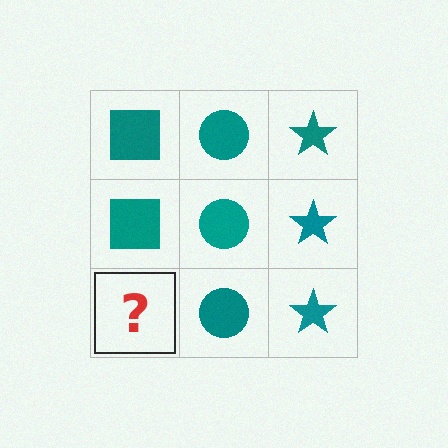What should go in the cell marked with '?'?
The missing cell should contain a teal square.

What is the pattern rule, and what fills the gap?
The rule is that each column has a consistent shape. The gap should be filled with a teal square.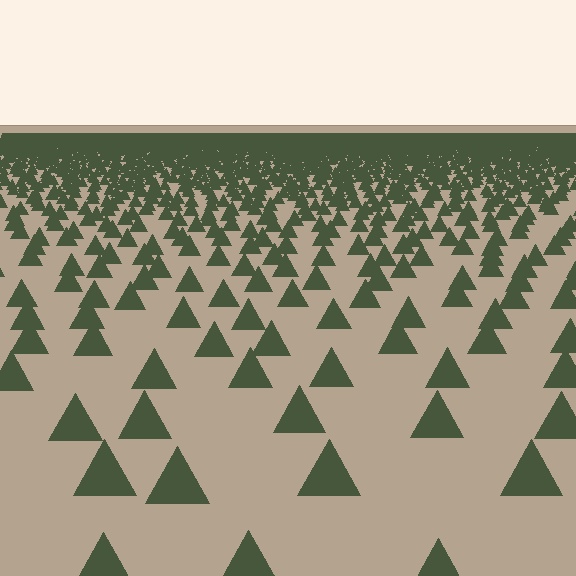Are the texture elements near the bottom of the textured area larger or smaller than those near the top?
Larger. Near the bottom, elements are closer to the viewer and appear at a bigger on-screen size.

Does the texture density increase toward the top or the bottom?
Density increases toward the top.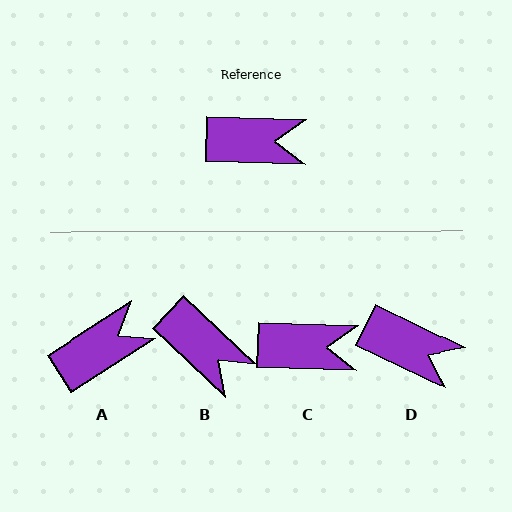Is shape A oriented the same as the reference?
No, it is off by about 35 degrees.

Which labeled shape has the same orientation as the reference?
C.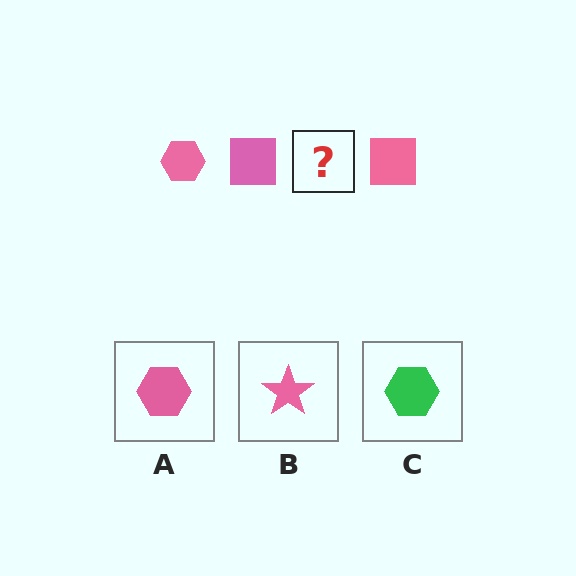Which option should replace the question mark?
Option A.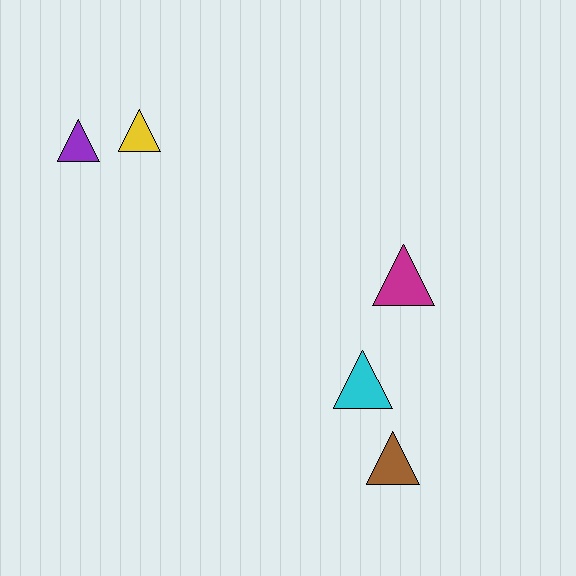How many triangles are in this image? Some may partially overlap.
There are 5 triangles.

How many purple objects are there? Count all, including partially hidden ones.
There is 1 purple object.